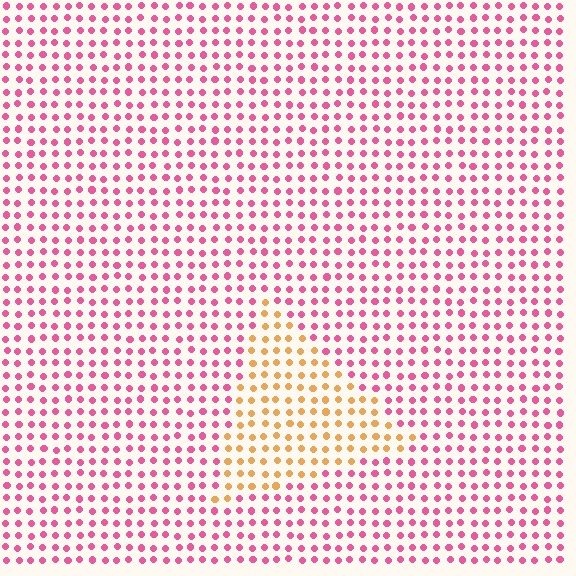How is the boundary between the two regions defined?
The boundary is defined purely by a slight shift in hue (about 61 degrees). Spacing, size, and orientation are identical on both sides.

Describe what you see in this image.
The image is filled with small pink elements in a uniform arrangement. A triangle-shaped region is visible where the elements are tinted to a slightly different hue, forming a subtle color boundary.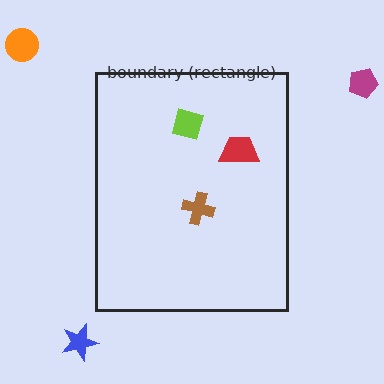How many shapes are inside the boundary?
3 inside, 3 outside.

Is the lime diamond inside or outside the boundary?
Inside.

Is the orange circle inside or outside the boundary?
Outside.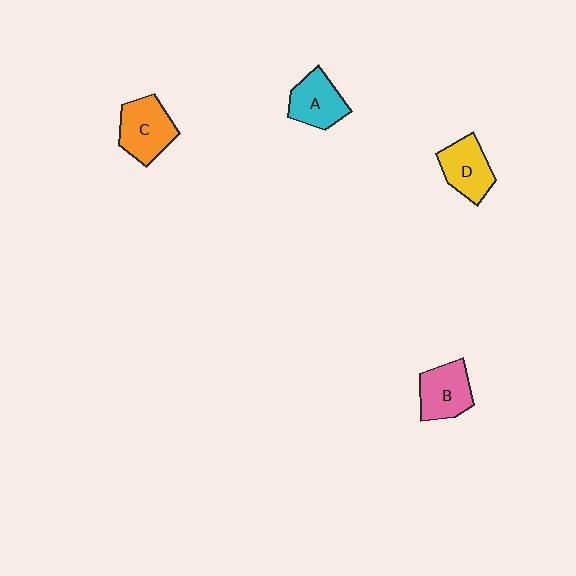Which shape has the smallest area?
Shape A (cyan).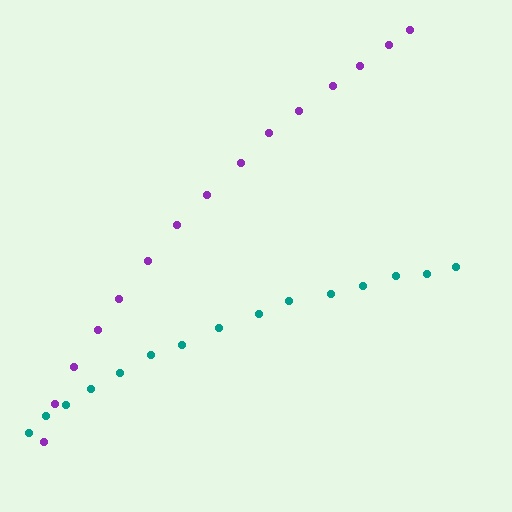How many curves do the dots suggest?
There are 2 distinct paths.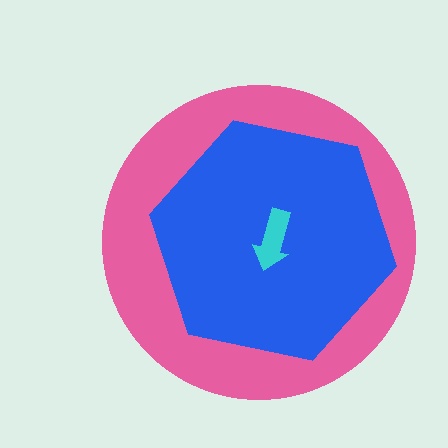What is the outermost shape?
The pink circle.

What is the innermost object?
The cyan arrow.